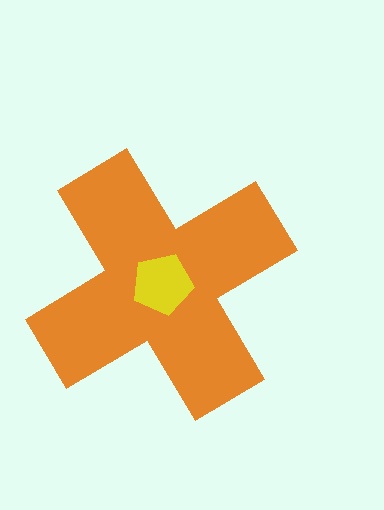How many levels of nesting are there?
2.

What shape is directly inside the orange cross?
The yellow pentagon.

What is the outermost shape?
The orange cross.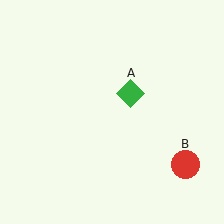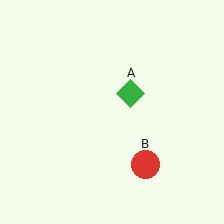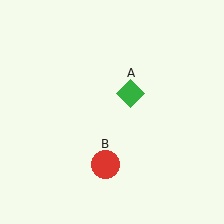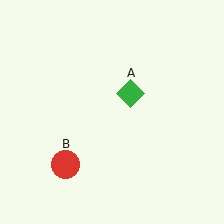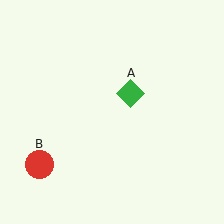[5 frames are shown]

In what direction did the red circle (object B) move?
The red circle (object B) moved left.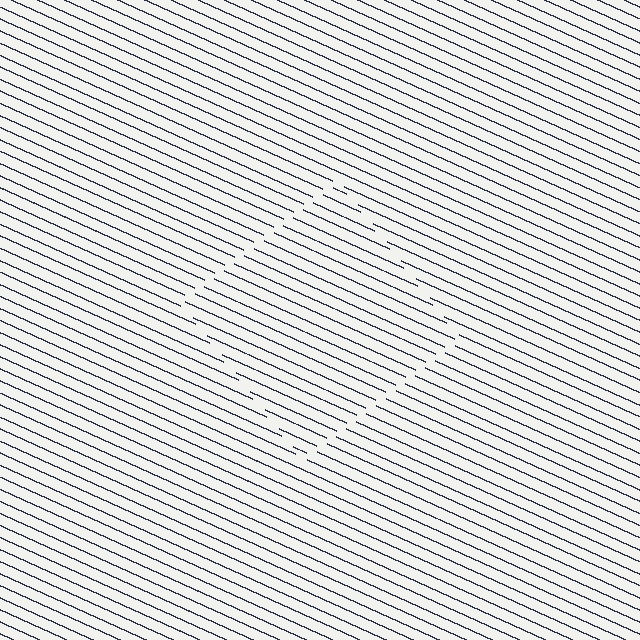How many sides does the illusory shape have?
4 sides — the line-ends trace a square.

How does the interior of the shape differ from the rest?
The interior of the shape contains the same grating, shifted by half a period — the contour is defined by the phase discontinuity where line-ends from the inner and outer gratings abut.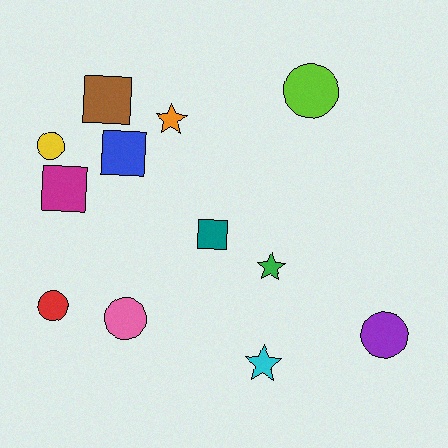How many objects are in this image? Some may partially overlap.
There are 12 objects.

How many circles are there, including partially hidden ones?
There are 5 circles.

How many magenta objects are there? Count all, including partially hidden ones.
There is 1 magenta object.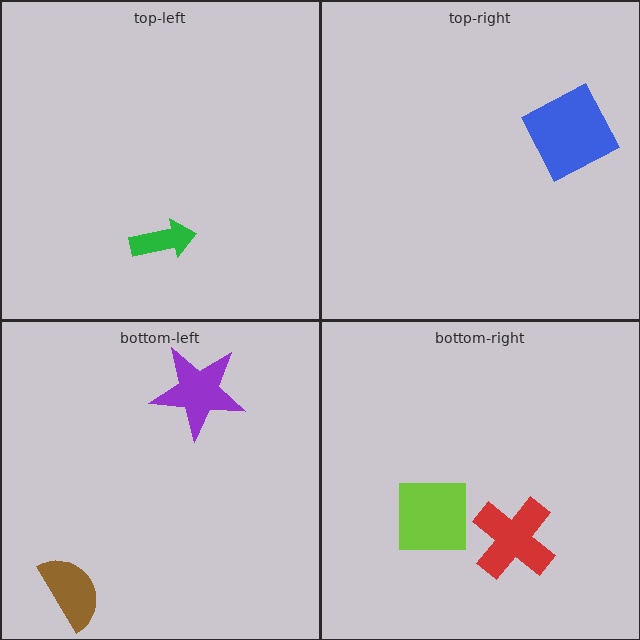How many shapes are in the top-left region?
1.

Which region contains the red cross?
The bottom-right region.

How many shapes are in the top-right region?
1.